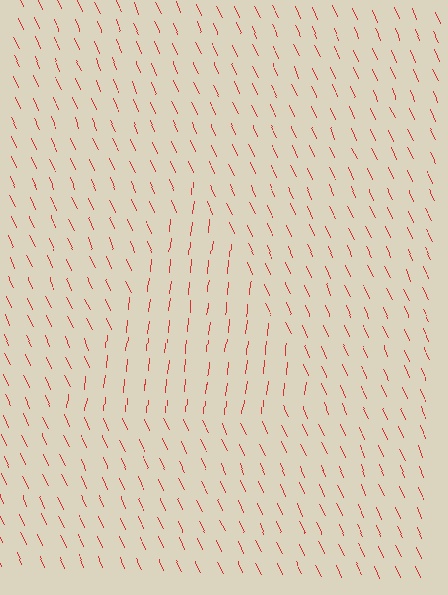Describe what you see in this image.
The image is filled with small red line segments. A triangle region in the image has lines oriented differently from the surrounding lines, creating a visible texture boundary.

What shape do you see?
I see a triangle.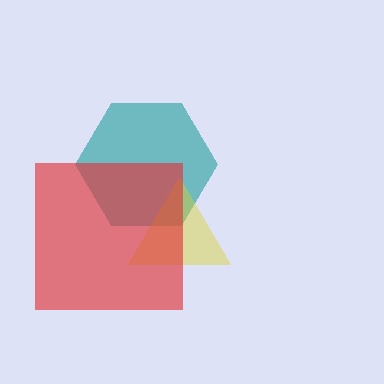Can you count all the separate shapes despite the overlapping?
Yes, there are 3 separate shapes.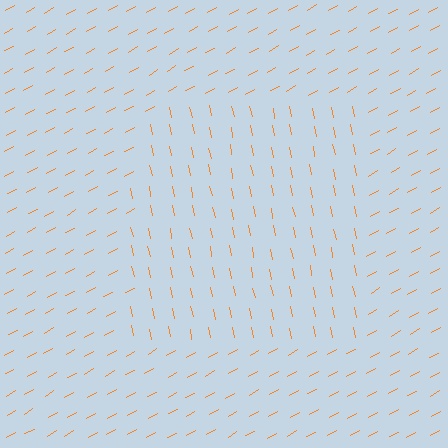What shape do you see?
I see a rectangle.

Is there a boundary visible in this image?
Yes, there is a texture boundary formed by a change in line orientation.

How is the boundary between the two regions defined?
The boundary is defined purely by a change in line orientation (approximately 73 degrees difference). All lines are the same color and thickness.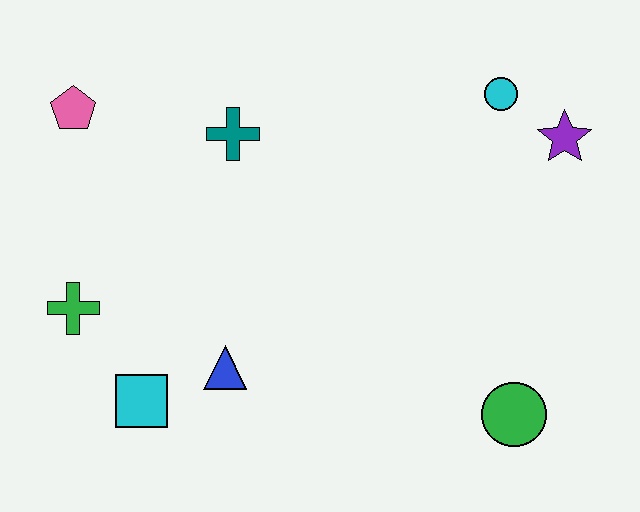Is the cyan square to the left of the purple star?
Yes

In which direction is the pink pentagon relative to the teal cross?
The pink pentagon is to the left of the teal cross.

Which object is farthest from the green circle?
The pink pentagon is farthest from the green circle.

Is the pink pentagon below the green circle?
No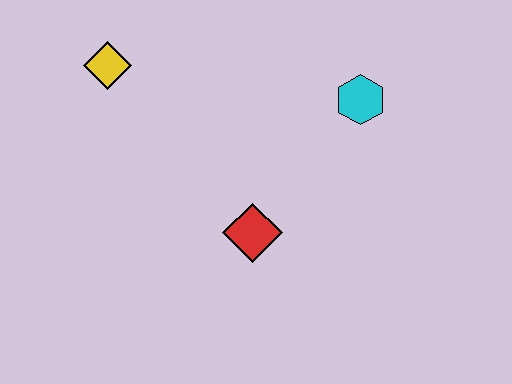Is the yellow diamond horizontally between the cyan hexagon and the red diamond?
No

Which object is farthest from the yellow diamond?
The cyan hexagon is farthest from the yellow diamond.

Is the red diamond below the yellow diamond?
Yes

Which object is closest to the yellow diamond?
The red diamond is closest to the yellow diamond.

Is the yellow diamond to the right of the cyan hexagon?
No